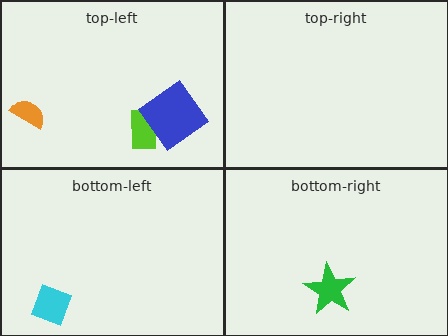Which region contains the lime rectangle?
The top-left region.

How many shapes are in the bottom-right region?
1.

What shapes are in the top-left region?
The lime rectangle, the orange semicircle, the blue diamond.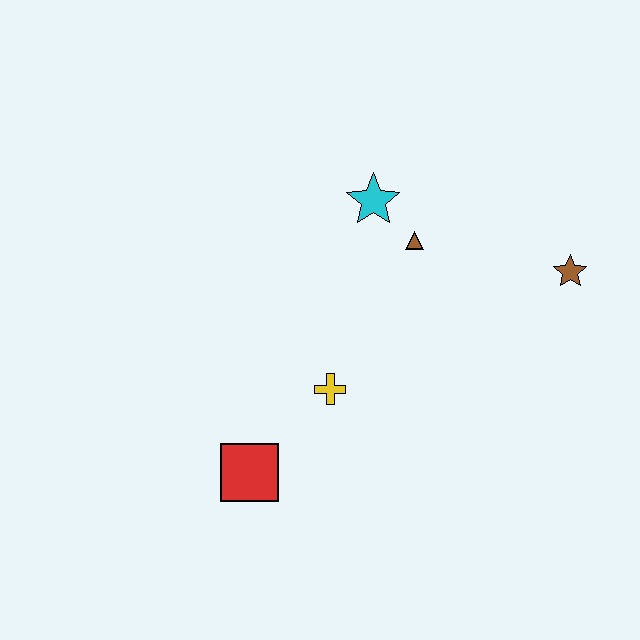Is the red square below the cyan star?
Yes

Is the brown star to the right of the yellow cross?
Yes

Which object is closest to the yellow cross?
The red square is closest to the yellow cross.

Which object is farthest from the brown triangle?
The red square is farthest from the brown triangle.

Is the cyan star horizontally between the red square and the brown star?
Yes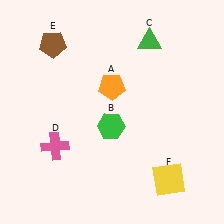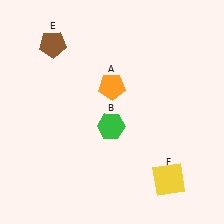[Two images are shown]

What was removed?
The green triangle (C), the pink cross (D) were removed in Image 2.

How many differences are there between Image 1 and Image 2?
There are 2 differences between the two images.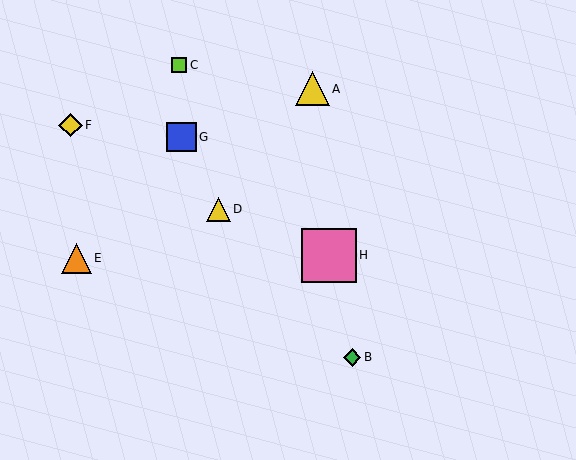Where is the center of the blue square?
The center of the blue square is at (181, 137).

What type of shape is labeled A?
Shape A is a yellow triangle.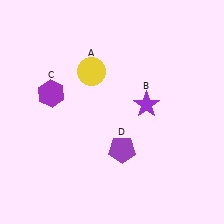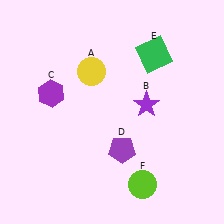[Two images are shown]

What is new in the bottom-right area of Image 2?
A lime circle (F) was added in the bottom-right area of Image 2.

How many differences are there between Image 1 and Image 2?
There are 2 differences between the two images.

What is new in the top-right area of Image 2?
A green square (E) was added in the top-right area of Image 2.